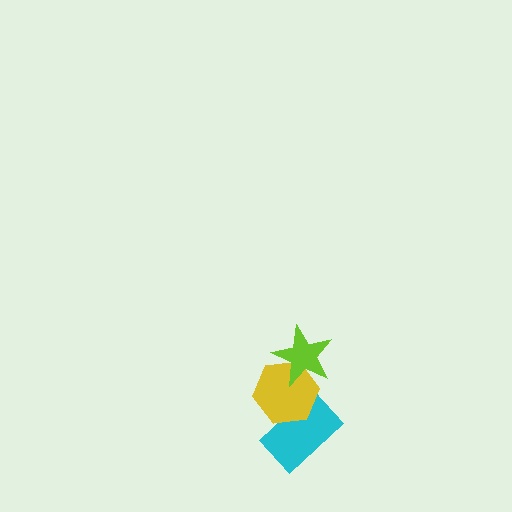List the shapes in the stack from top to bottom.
From top to bottom: the lime star, the yellow hexagon, the cyan rectangle.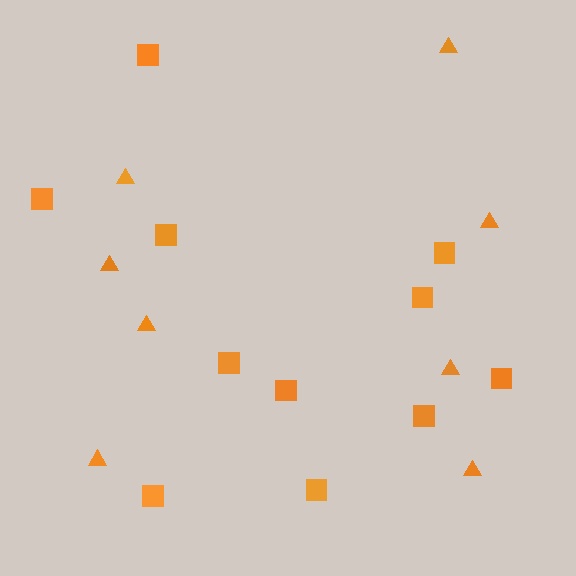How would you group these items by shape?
There are 2 groups: one group of triangles (8) and one group of squares (11).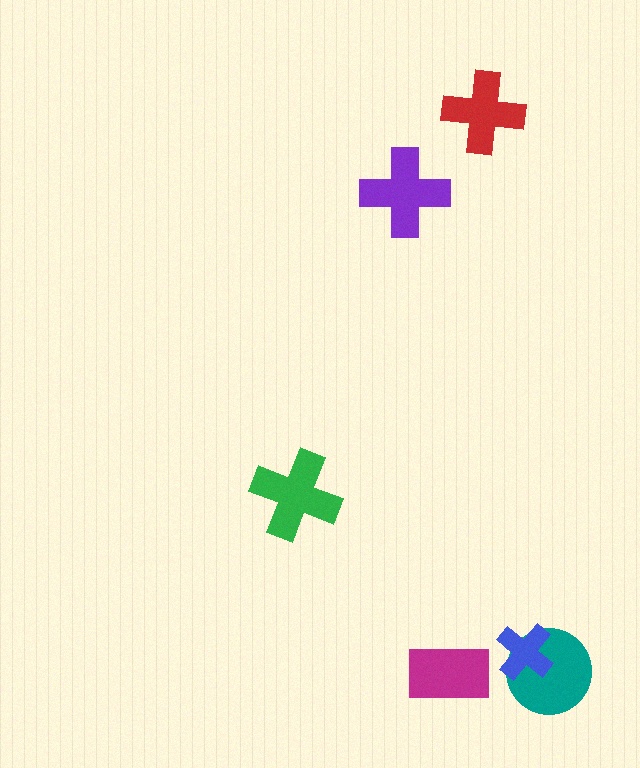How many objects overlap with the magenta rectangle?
0 objects overlap with the magenta rectangle.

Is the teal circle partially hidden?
Yes, it is partially covered by another shape.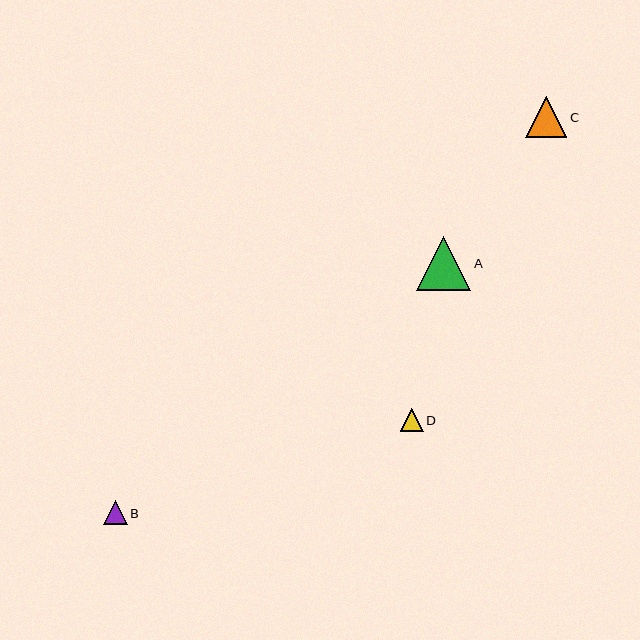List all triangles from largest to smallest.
From largest to smallest: A, C, D, B.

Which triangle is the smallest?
Triangle B is the smallest with a size of approximately 23 pixels.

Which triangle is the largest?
Triangle A is the largest with a size of approximately 54 pixels.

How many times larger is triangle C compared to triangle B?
Triangle C is approximately 1.8 times the size of triangle B.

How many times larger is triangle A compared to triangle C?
Triangle A is approximately 1.3 times the size of triangle C.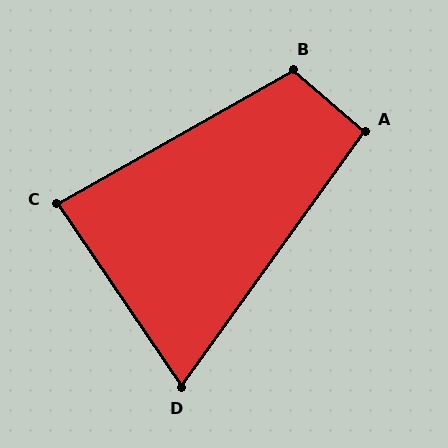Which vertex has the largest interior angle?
B, at approximately 110 degrees.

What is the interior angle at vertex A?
Approximately 95 degrees (approximately right).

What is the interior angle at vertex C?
Approximately 85 degrees (approximately right).